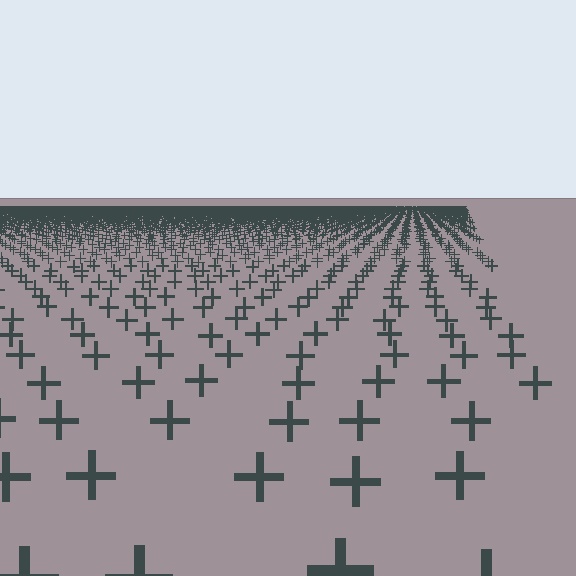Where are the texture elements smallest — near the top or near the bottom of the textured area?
Near the top.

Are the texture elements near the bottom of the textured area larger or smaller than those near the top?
Larger. Near the bottom, elements are closer to the viewer and appear at a bigger on-screen size.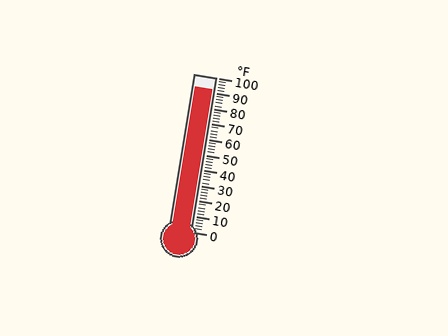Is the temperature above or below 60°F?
The temperature is above 60°F.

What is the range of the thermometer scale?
The thermometer scale ranges from 0°F to 100°F.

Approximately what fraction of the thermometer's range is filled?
The thermometer is filled to approximately 90% of its range.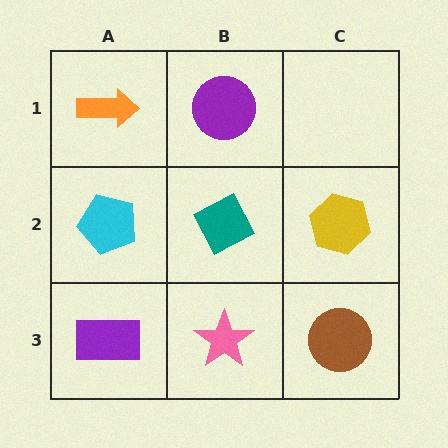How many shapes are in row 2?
3 shapes.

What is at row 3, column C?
A brown circle.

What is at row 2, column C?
A yellow hexagon.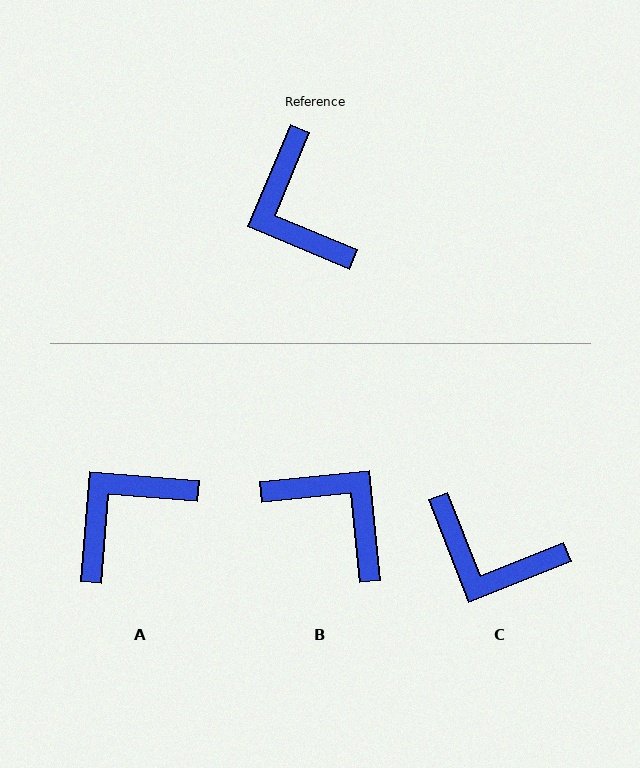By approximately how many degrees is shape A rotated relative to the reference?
Approximately 72 degrees clockwise.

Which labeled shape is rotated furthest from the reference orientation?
B, about 152 degrees away.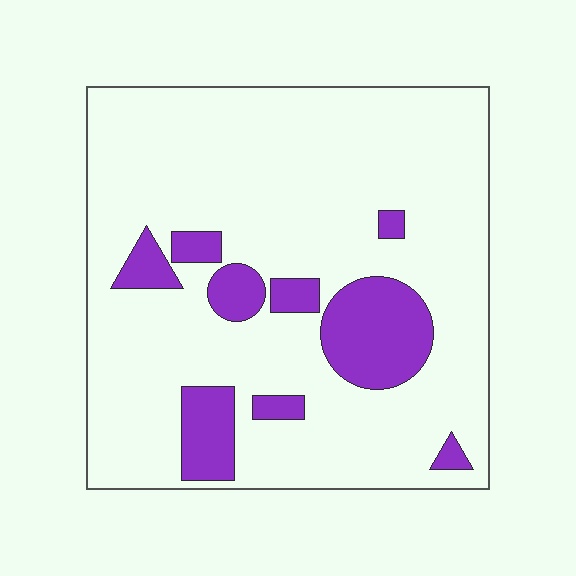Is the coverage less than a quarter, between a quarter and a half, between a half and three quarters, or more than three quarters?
Less than a quarter.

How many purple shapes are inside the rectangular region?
9.